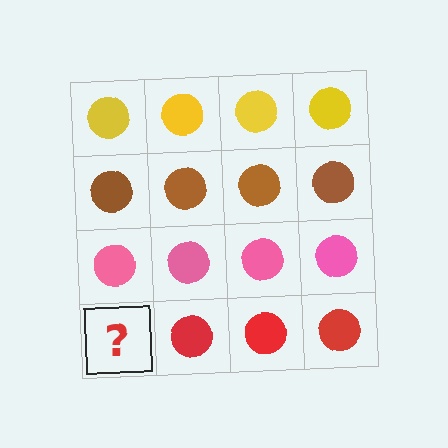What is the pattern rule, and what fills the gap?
The rule is that each row has a consistent color. The gap should be filled with a red circle.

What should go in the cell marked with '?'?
The missing cell should contain a red circle.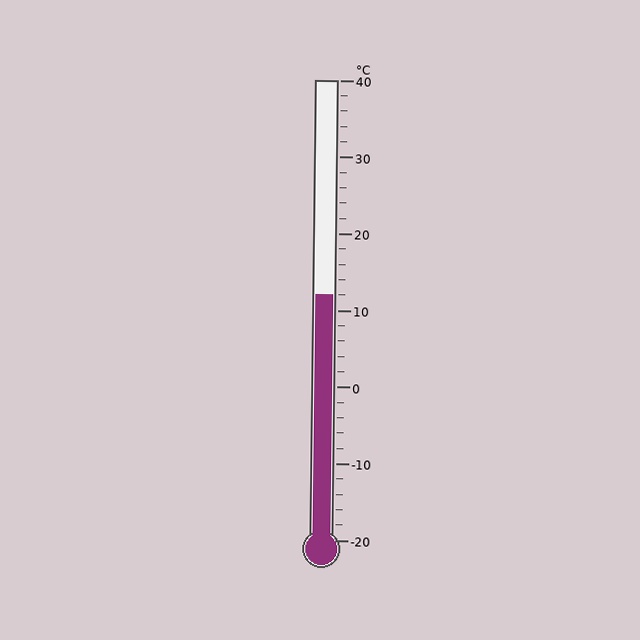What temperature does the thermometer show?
The thermometer shows approximately 12°C.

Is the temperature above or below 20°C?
The temperature is below 20°C.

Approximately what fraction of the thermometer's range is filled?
The thermometer is filled to approximately 55% of its range.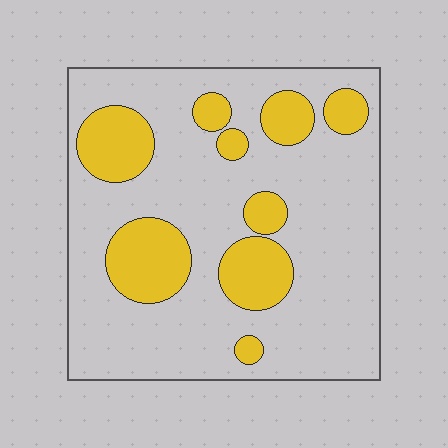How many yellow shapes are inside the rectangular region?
9.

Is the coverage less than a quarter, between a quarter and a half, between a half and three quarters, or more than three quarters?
Less than a quarter.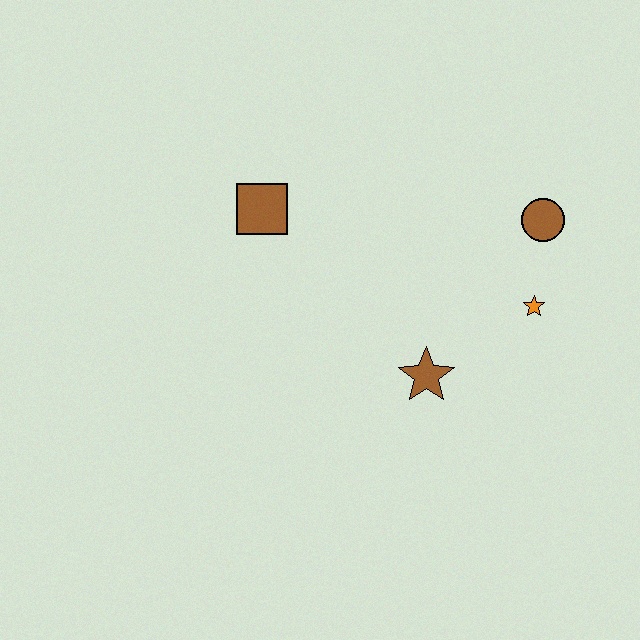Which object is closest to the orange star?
The brown circle is closest to the orange star.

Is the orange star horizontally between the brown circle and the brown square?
Yes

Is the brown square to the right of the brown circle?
No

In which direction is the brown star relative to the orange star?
The brown star is to the left of the orange star.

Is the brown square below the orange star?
No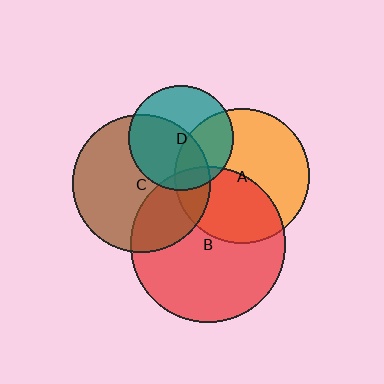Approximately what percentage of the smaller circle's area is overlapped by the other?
Approximately 10%.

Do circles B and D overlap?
Yes.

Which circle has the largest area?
Circle B (red).